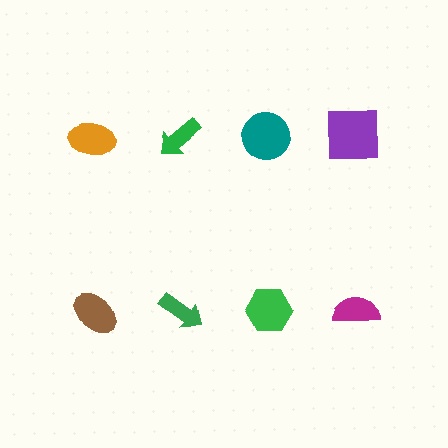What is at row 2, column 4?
A magenta semicircle.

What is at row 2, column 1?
A brown ellipse.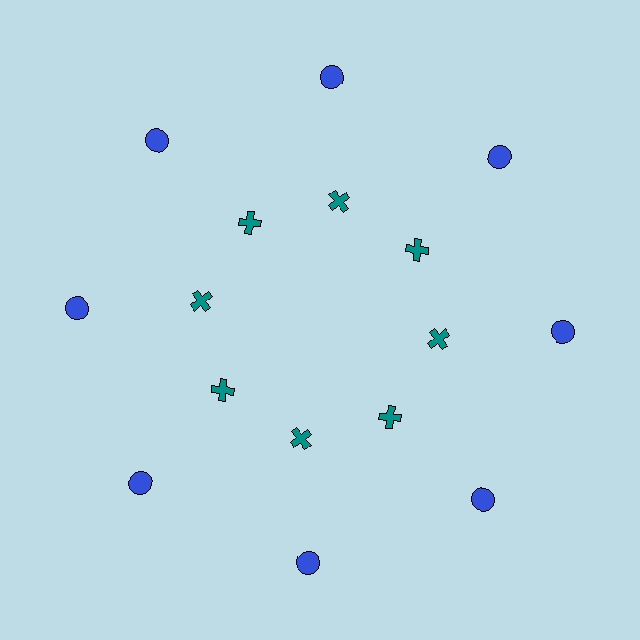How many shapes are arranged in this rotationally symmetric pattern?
There are 16 shapes, arranged in 8 groups of 2.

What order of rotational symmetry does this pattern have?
This pattern has 8-fold rotational symmetry.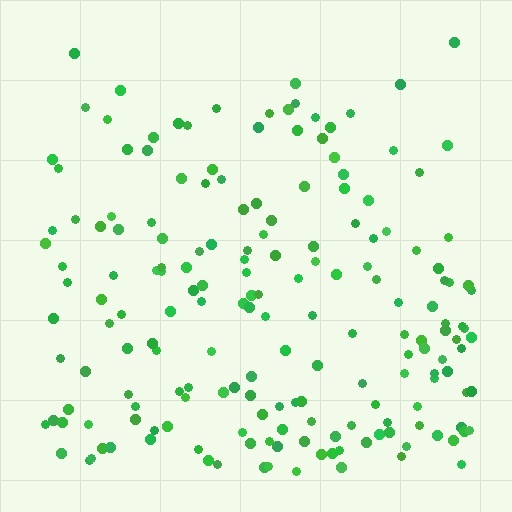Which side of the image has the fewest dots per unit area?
The top.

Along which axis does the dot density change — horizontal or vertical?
Vertical.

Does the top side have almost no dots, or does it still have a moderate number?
Still a moderate number, just noticeably fewer than the bottom.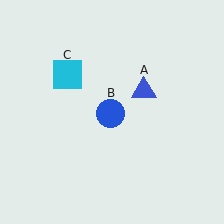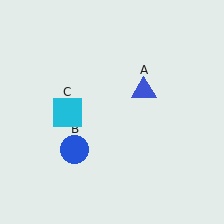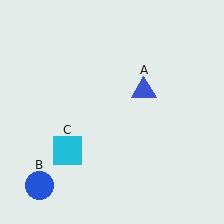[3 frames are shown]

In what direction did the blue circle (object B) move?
The blue circle (object B) moved down and to the left.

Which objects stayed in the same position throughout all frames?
Blue triangle (object A) remained stationary.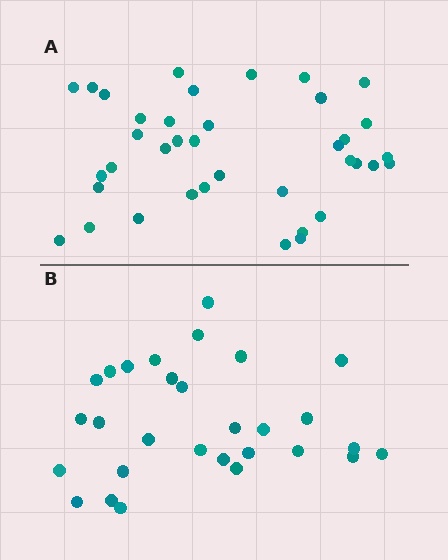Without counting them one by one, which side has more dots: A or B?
Region A (the top region) has more dots.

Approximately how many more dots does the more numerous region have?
Region A has roughly 8 or so more dots than region B.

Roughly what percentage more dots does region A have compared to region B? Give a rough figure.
About 30% more.